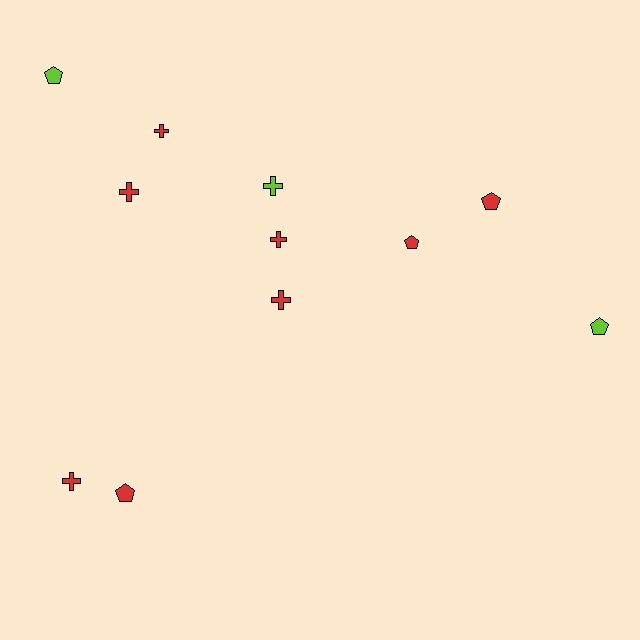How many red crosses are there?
There are 5 red crosses.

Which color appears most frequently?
Red, with 8 objects.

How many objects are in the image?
There are 11 objects.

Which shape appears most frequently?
Cross, with 6 objects.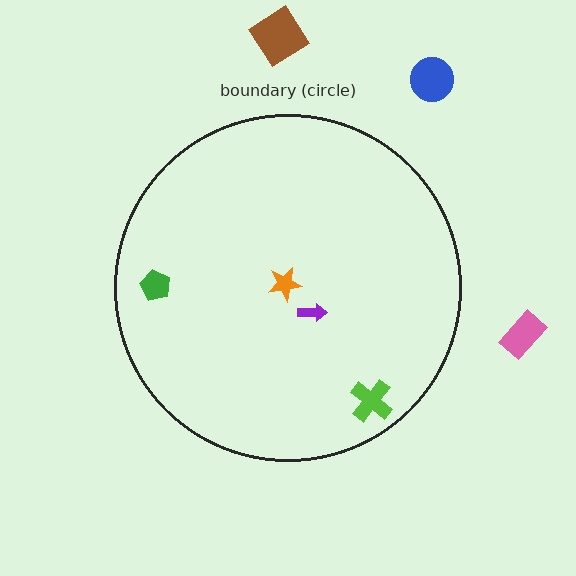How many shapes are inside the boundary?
4 inside, 3 outside.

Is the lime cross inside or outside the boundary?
Inside.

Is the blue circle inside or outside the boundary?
Outside.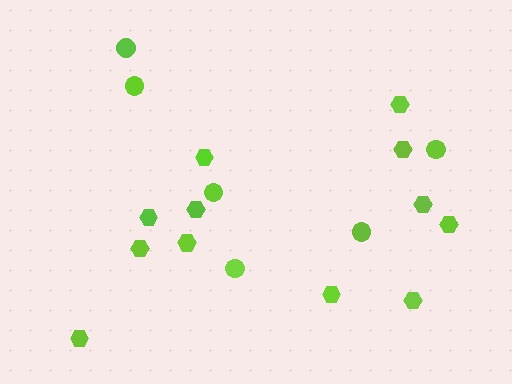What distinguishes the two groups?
There are 2 groups: one group of circles (6) and one group of hexagons (12).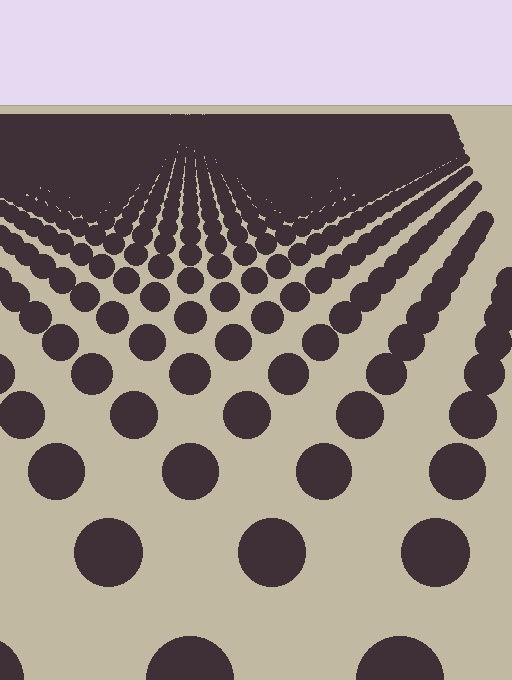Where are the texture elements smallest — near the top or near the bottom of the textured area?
Near the top.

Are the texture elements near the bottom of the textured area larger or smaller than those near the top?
Larger. Near the bottom, elements are closer to the viewer and appear at a bigger on-screen size.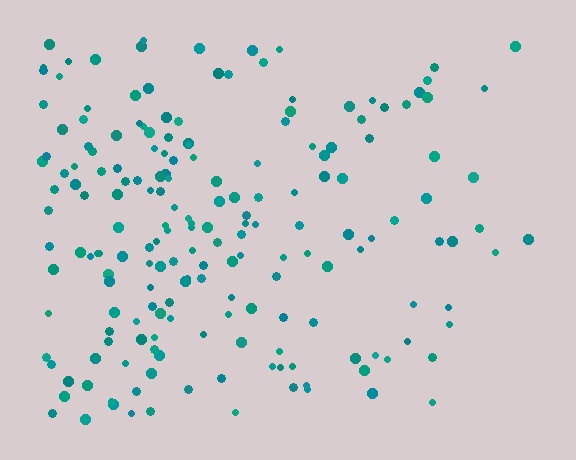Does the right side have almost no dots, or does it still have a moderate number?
Still a moderate number, just noticeably fewer than the left.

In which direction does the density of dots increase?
From right to left, with the left side densest.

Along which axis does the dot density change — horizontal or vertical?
Horizontal.